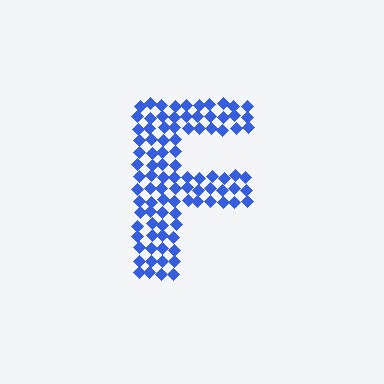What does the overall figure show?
The overall figure shows the letter F.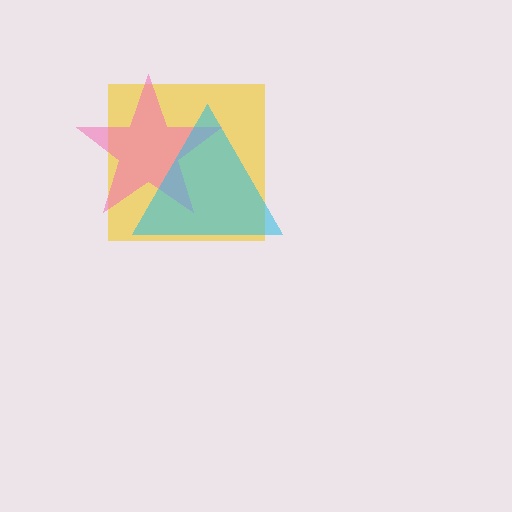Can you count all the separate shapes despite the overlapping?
Yes, there are 3 separate shapes.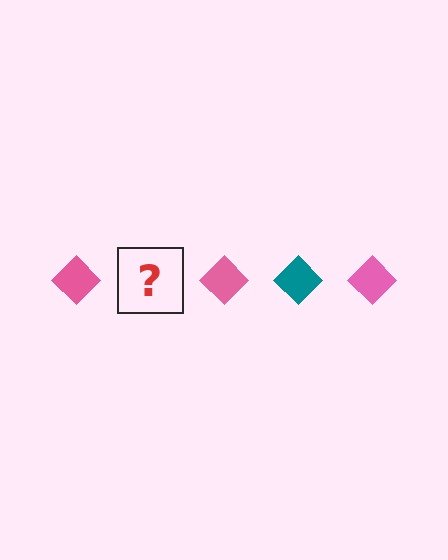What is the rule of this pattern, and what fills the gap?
The rule is that the pattern cycles through pink, teal diamonds. The gap should be filled with a teal diamond.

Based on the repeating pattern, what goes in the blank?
The blank should be a teal diamond.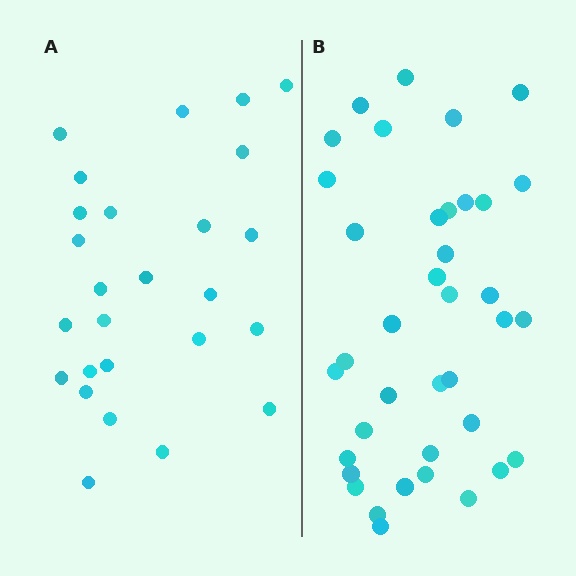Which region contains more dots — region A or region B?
Region B (the right region) has more dots.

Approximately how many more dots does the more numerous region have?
Region B has roughly 12 or so more dots than region A.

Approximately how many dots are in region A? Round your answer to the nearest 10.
About 30 dots. (The exact count is 26, which rounds to 30.)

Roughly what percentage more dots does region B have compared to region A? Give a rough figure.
About 45% more.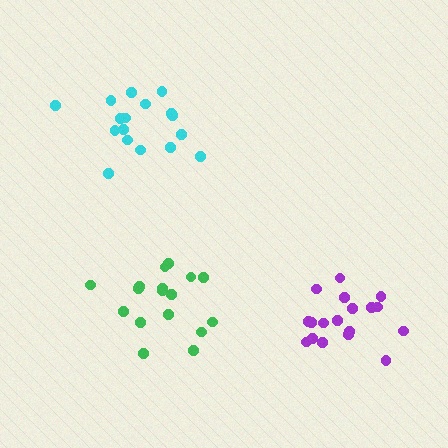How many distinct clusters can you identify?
There are 3 distinct clusters.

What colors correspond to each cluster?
The clusters are colored: cyan, green, purple.